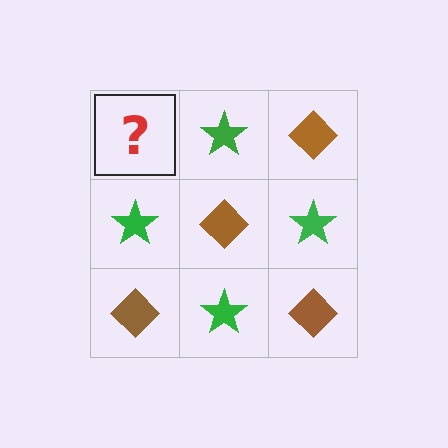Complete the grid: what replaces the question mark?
The question mark should be replaced with a brown diamond.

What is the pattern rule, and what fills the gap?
The rule is that it alternates brown diamond and green star in a checkerboard pattern. The gap should be filled with a brown diamond.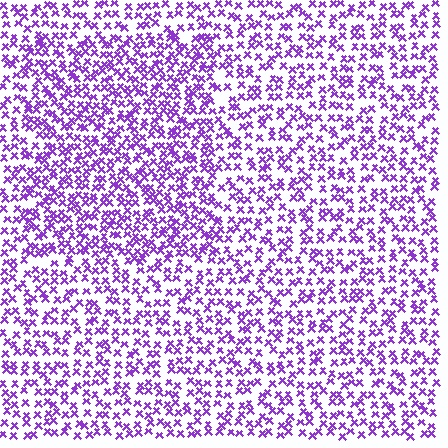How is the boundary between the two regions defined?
The boundary is defined by a change in element density (approximately 1.5x ratio). All elements are the same color, size, and shape.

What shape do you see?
I see a rectangle.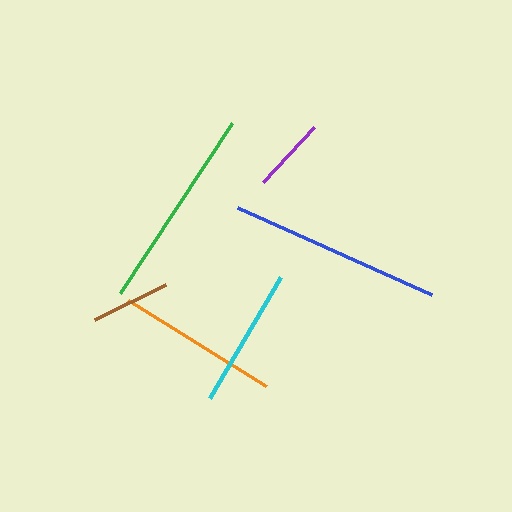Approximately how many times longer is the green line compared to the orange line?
The green line is approximately 1.3 times the length of the orange line.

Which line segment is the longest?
The blue line is the longest at approximately 213 pixels.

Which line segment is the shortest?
The purple line is the shortest at approximately 74 pixels.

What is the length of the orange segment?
The orange segment is approximately 162 pixels long.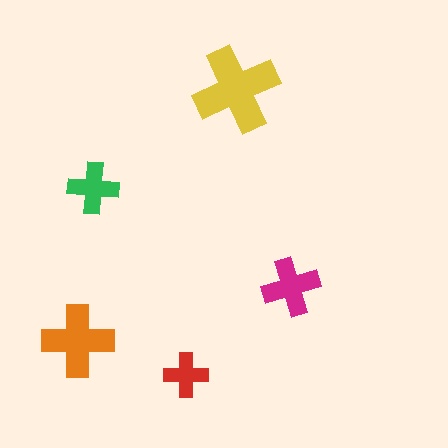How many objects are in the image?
There are 5 objects in the image.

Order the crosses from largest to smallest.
the yellow one, the orange one, the magenta one, the green one, the red one.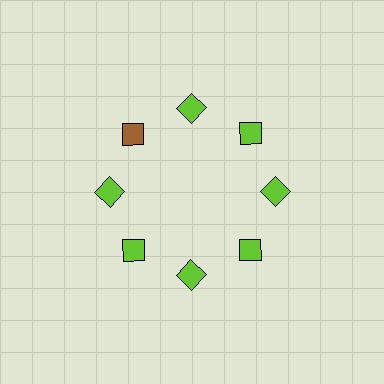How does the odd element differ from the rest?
It has a different color: brown instead of lime.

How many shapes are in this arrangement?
There are 8 shapes arranged in a ring pattern.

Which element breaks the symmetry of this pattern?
The brown diamond at roughly the 10 o'clock position breaks the symmetry. All other shapes are lime diamonds.